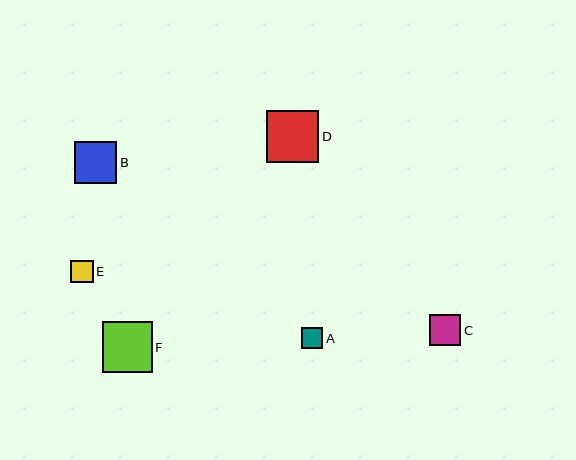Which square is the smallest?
Square A is the smallest with a size of approximately 21 pixels.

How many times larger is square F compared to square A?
Square F is approximately 2.4 times the size of square A.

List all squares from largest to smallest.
From largest to smallest: D, F, B, C, E, A.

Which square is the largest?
Square D is the largest with a size of approximately 52 pixels.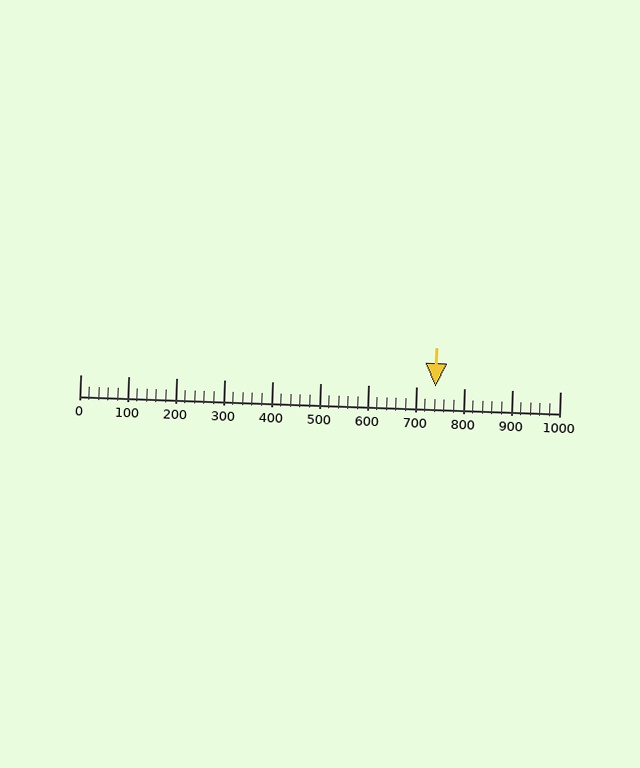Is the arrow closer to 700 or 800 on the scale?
The arrow is closer to 700.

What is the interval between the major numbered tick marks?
The major tick marks are spaced 100 units apart.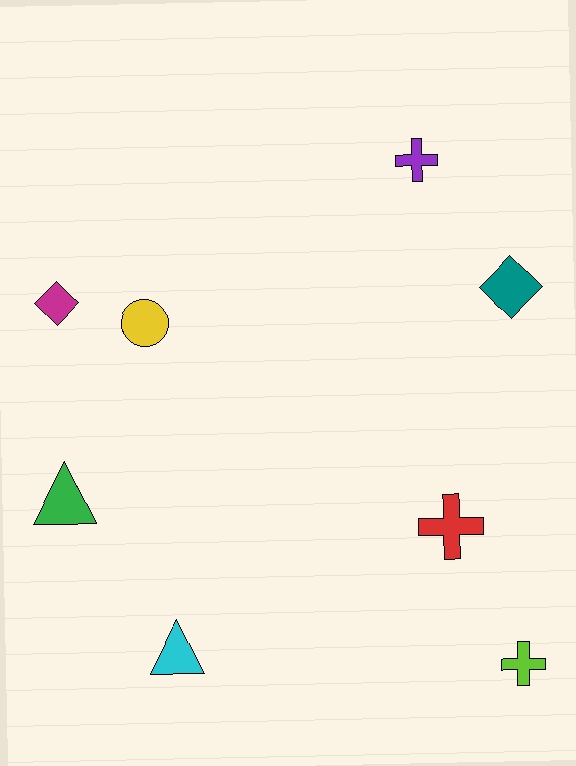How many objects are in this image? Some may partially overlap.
There are 8 objects.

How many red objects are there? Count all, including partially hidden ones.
There is 1 red object.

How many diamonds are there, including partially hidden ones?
There are 2 diamonds.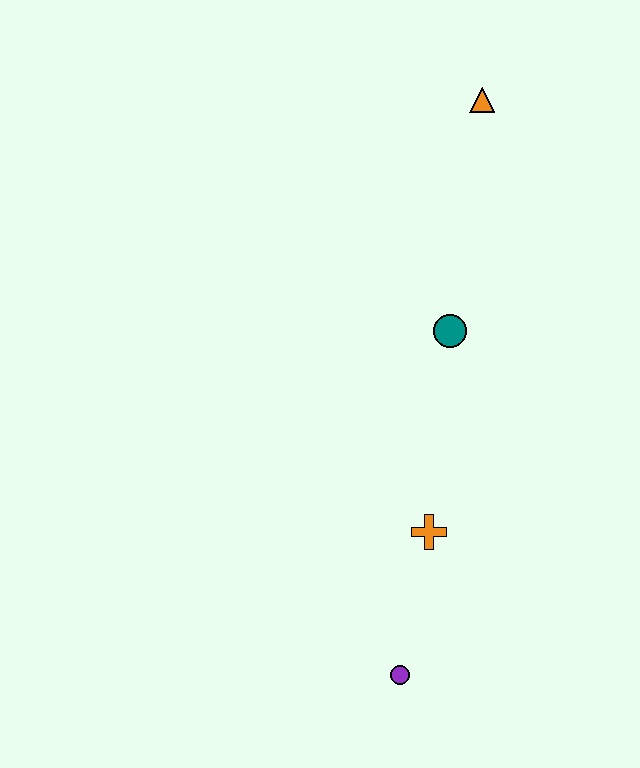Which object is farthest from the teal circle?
The purple circle is farthest from the teal circle.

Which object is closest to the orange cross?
The purple circle is closest to the orange cross.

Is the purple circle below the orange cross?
Yes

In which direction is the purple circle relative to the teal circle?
The purple circle is below the teal circle.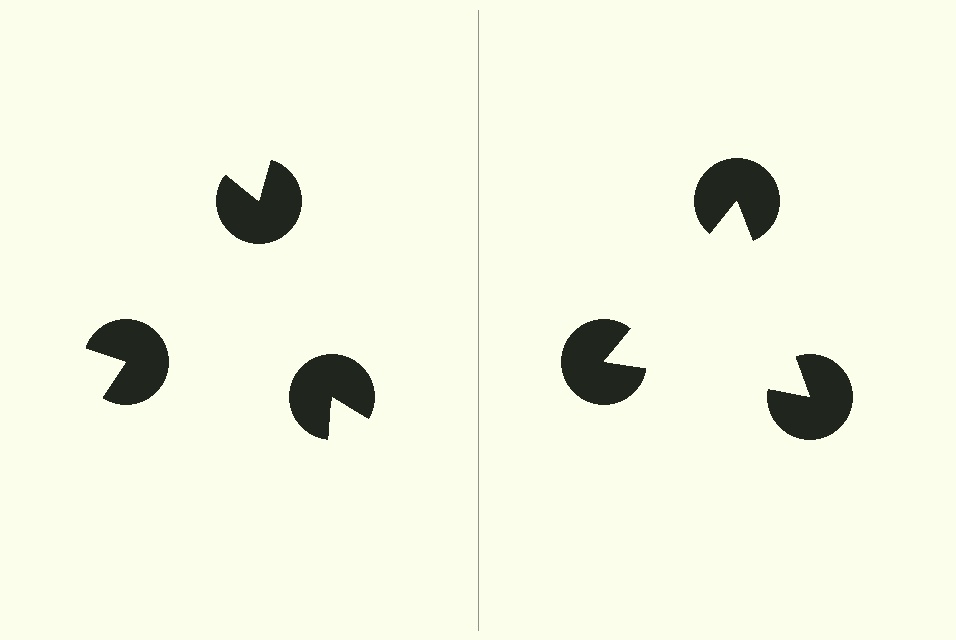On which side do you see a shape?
An illusory triangle appears on the right side. On the left side the wedge cuts are rotated, so no coherent shape forms.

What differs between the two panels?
The pac-man discs are positioned identically on both sides; only the wedge orientations differ. On the right they align to a triangle; on the left they are misaligned.